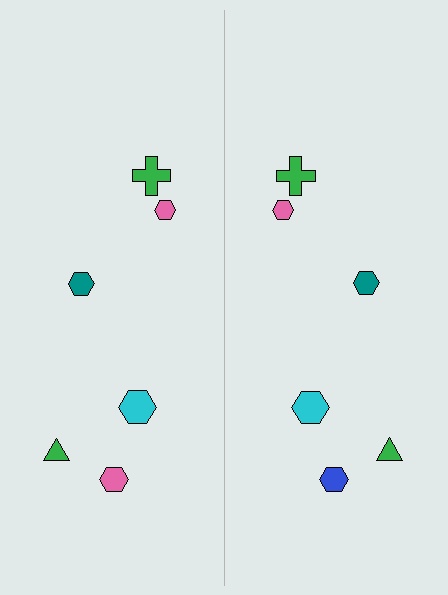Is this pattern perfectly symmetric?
No, the pattern is not perfectly symmetric. The blue hexagon on the right side breaks the symmetry — its mirror counterpart is pink.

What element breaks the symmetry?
The blue hexagon on the right side breaks the symmetry — its mirror counterpart is pink.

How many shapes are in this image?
There are 12 shapes in this image.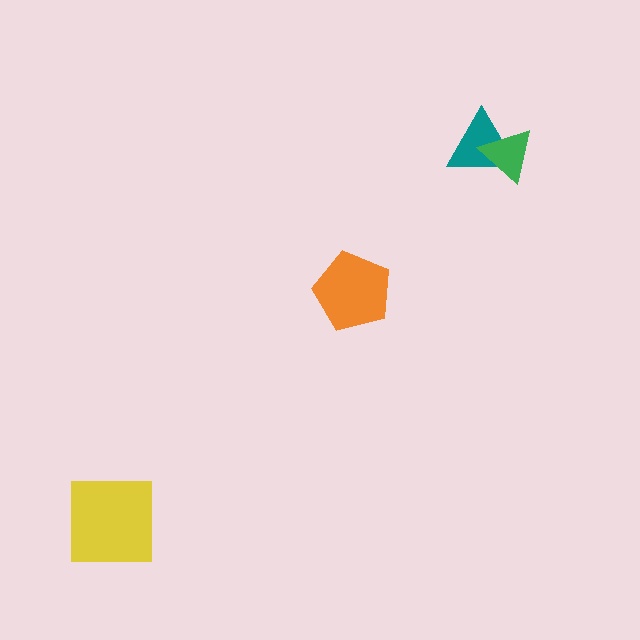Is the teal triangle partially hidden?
Yes, it is partially covered by another shape.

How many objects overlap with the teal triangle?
1 object overlaps with the teal triangle.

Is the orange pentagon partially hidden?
No, no other shape covers it.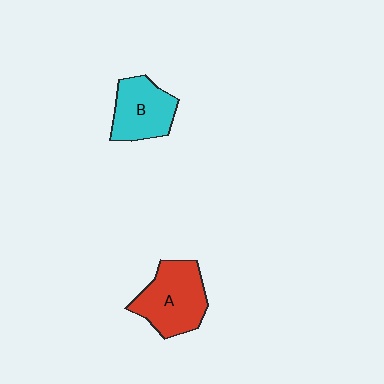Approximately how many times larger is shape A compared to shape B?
Approximately 1.2 times.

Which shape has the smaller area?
Shape B (cyan).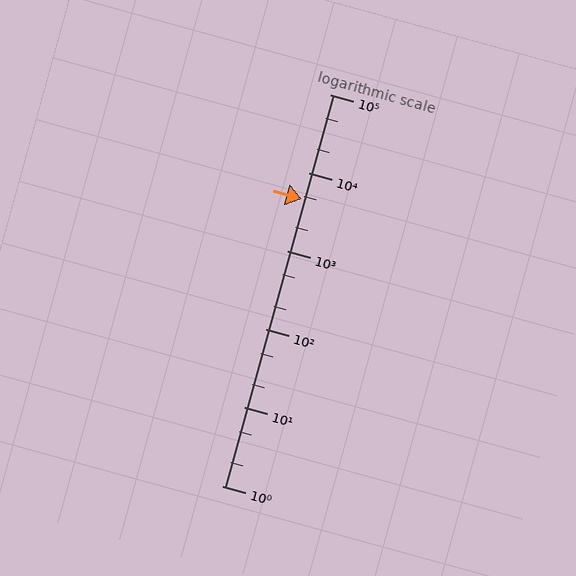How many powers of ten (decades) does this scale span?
The scale spans 5 decades, from 1 to 100000.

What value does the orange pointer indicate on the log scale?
The pointer indicates approximately 4600.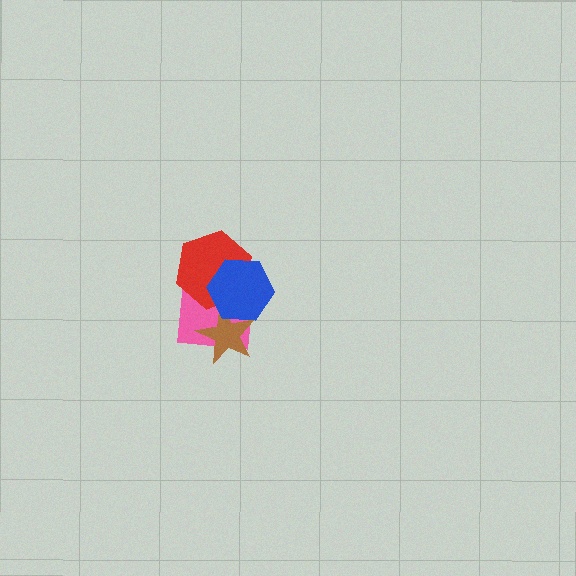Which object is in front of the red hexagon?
The blue hexagon is in front of the red hexagon.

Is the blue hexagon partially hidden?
No, no other shape covers it.